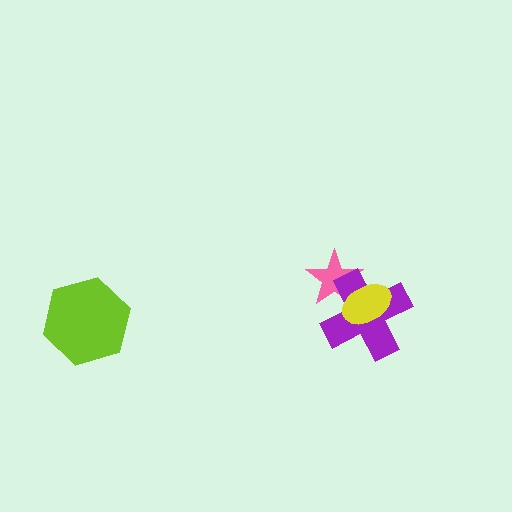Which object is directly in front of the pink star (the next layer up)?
The purple cross is directly in front of the pink star.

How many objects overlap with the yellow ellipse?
2 objects overlap with the yellow ellipse.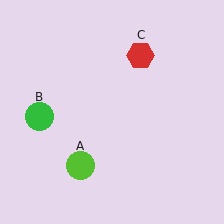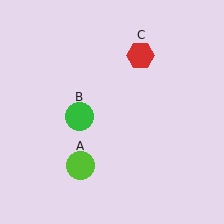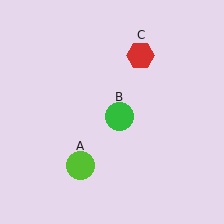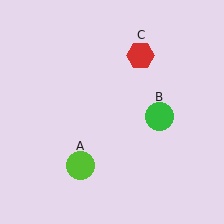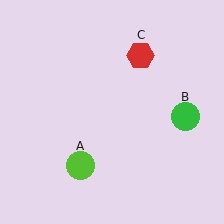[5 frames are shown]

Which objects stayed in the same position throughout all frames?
Lime circle (object A) and red hexagon (object C) remained stationary.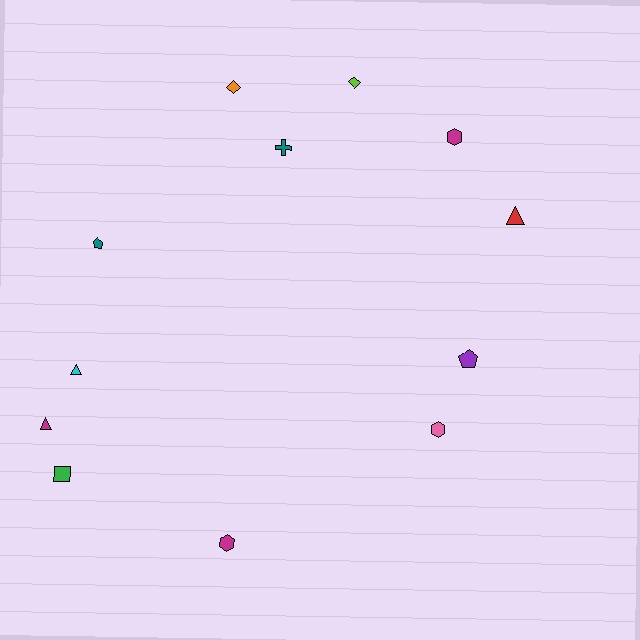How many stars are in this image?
There are no stars.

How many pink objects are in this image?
There is 1 pink object.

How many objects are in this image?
There are 12 objects.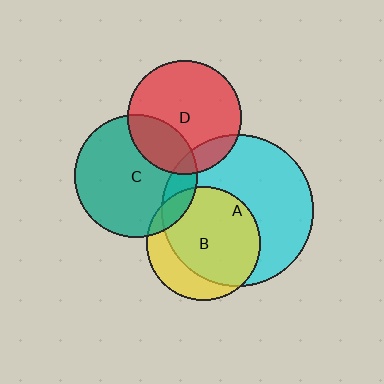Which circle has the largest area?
Circle A (cyan).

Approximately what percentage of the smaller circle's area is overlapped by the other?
Approximately 15%.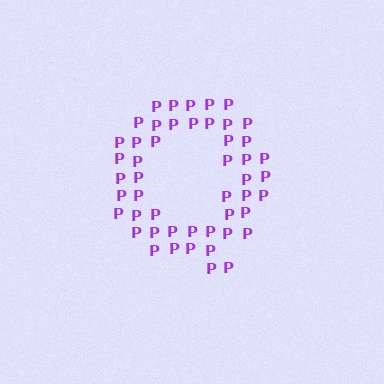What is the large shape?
The large shape is the letter Q.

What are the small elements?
The small elements are letter P's.